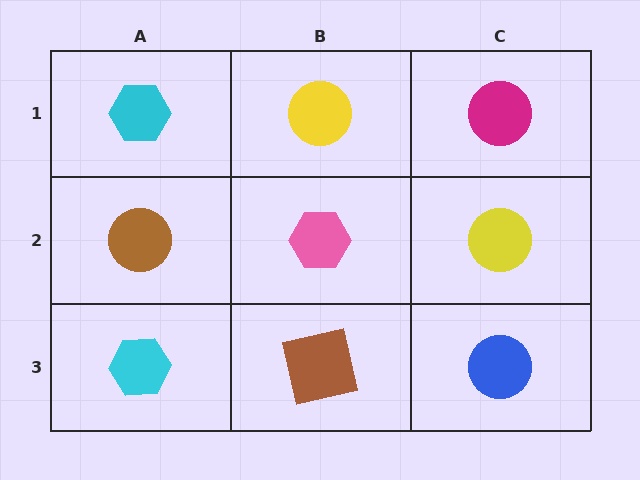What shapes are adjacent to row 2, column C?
A magenta circle (row 1, column C), a blue circle (row 3, column C), a pink hexagon (row 2, column B).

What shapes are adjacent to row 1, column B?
A pink hexagon (row 2, column B), a cyan hexagon (row 1, column A), a magenta circle (row 1, column C).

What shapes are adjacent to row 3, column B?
A pink hexagon (row 2, column B), a cyan hexagon (row 3, column A), a blue circle (row 3, column C).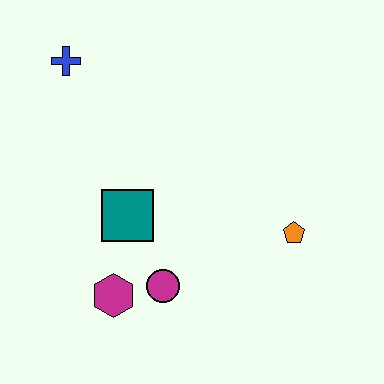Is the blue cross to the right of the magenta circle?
No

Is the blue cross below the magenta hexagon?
No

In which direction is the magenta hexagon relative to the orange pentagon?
The magenta hexagon is to the left of the orange pentagon.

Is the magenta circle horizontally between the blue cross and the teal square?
No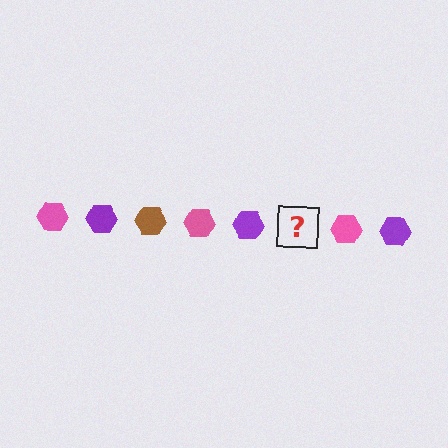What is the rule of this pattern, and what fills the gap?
The rule is that the pattern cycles through pink, purple, brown hexagons. The gap should be filled with a brown hexagon.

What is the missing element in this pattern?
The missing element is a brown hexagon.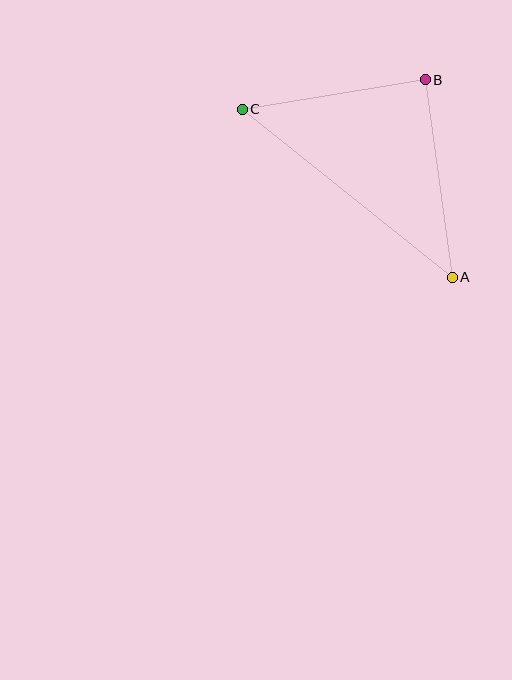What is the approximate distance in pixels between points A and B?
The distance between A and B is approximately 199 pixels.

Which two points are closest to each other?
Points B and C are closest to each other.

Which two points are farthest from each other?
Points A and C are farthest from each other.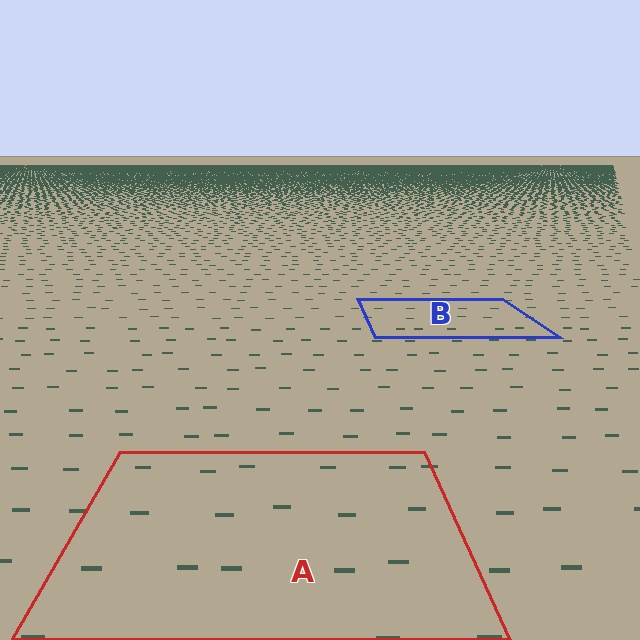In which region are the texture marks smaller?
The texture marks are smaller in region B, because it is farther away.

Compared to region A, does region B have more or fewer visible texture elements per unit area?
Region B has more texture elements per unit area — they are packed more densely because it is farther away.